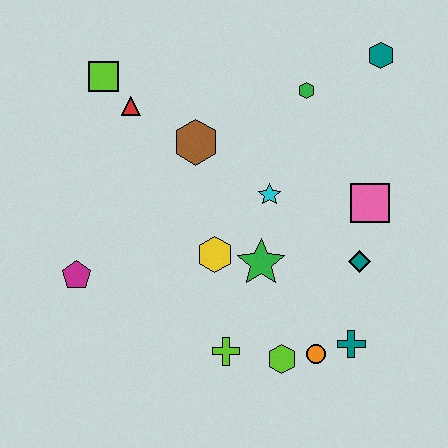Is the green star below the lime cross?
No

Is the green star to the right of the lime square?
Yes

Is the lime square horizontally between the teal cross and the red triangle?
No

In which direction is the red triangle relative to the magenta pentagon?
The red triangle is above the magenta pentagon.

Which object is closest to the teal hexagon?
The green hexagon is closest to the teal hexagon.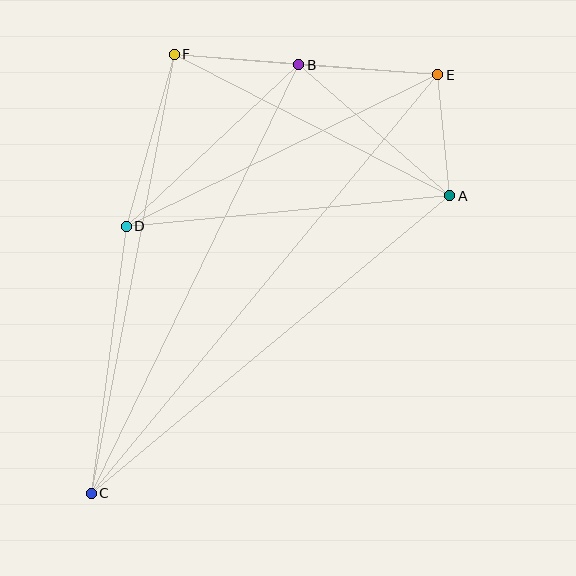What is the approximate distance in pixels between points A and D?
The distance between A and D is approximately 325 pixels.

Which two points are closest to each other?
Points A and E are closest to each other.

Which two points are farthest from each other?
Points C and E are farthest from each other.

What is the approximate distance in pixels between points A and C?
The distance between A and C is approximately 466 pixels.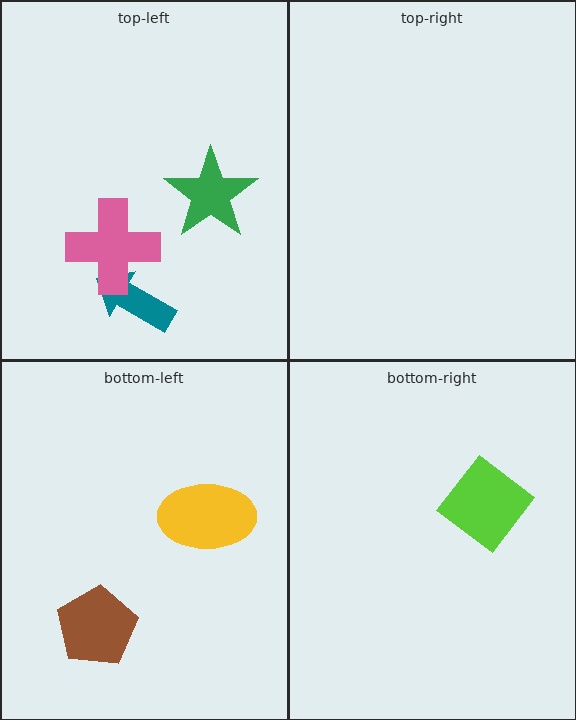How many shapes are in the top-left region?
3.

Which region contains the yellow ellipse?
The bottom-left region.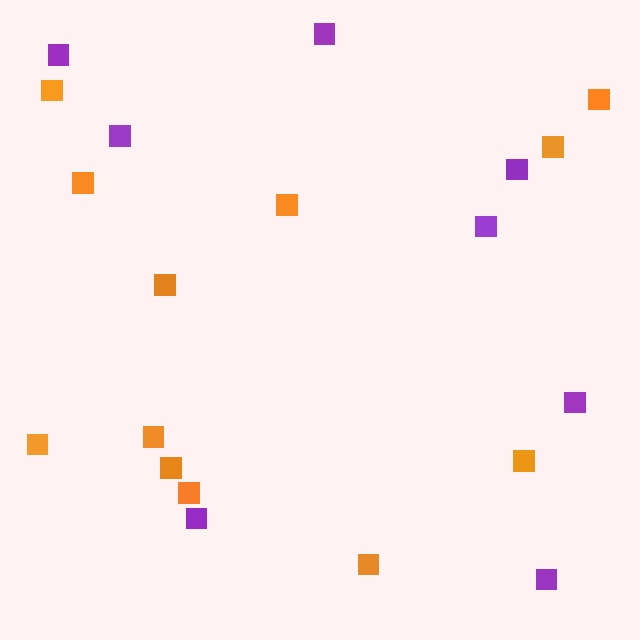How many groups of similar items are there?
There are 2 groups: one group of orange squares (12) and one group of purple squares (8).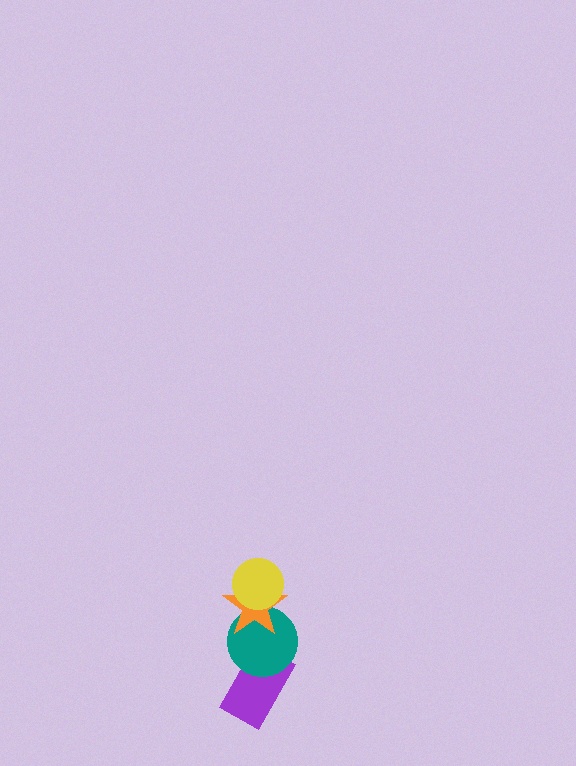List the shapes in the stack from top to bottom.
From top to bottom: the yellow circle, the orange star, the teal circle, the purple rectangle.